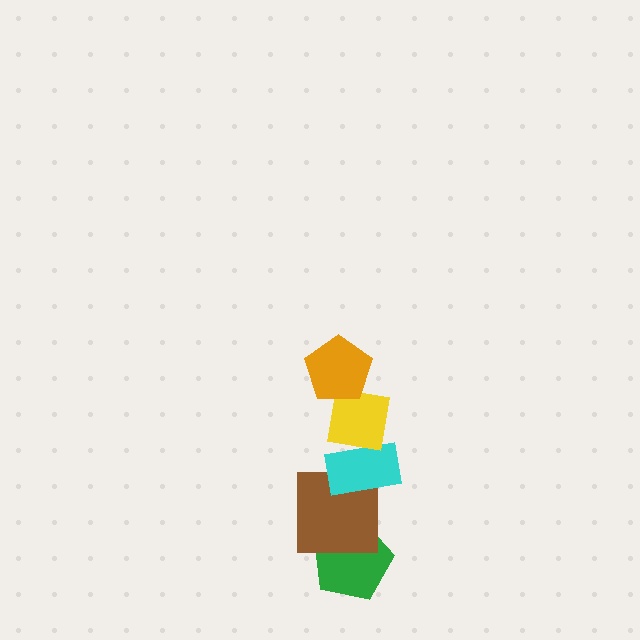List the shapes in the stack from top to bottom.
From top to bottom: the orange pentagon, the yellow square, the cyan rectangle, the brown square, the green pentagon.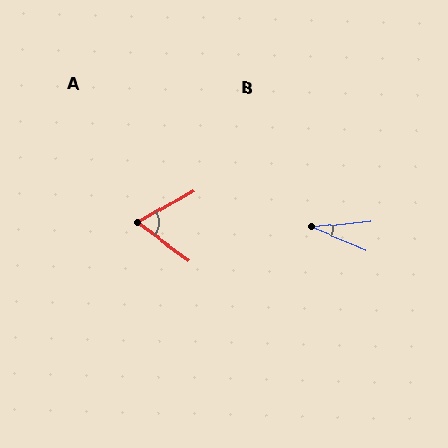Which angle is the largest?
A, at approximately 66 degrees.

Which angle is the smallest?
B, at approximately 29 degrees.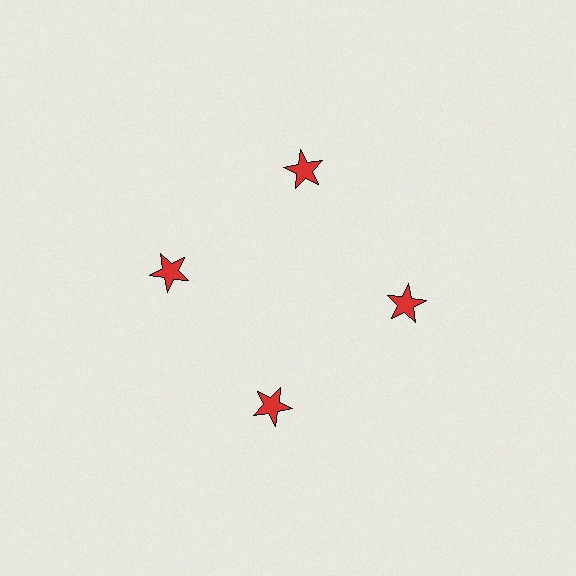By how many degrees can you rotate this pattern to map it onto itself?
The pattern maps onto itself every 90 degrees of rotation.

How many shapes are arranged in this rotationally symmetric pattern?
There are 4 shapes, arranged in 4 groups of 1.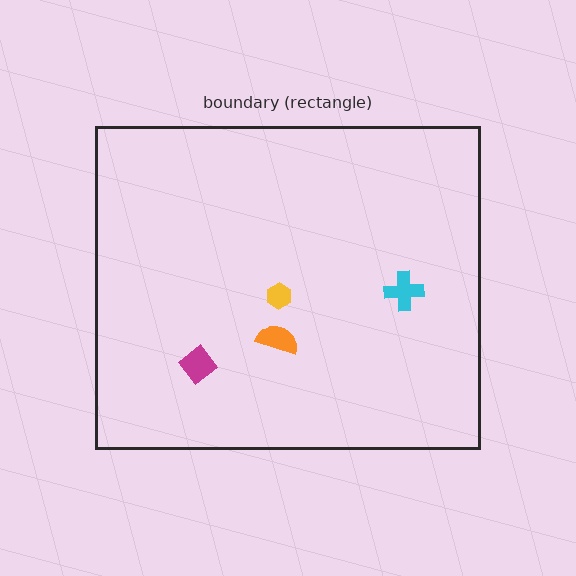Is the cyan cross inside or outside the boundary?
Inside.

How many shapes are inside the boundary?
4 inside, 0 outside.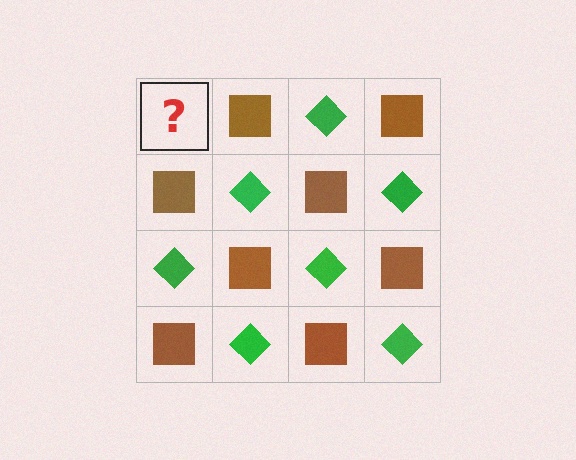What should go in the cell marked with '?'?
The missing cell should contain a green diamond.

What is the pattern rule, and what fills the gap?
The rule is that it alternates green diamond and brown square in a checkerboard pattern. The gap should be filled with a green diamond.